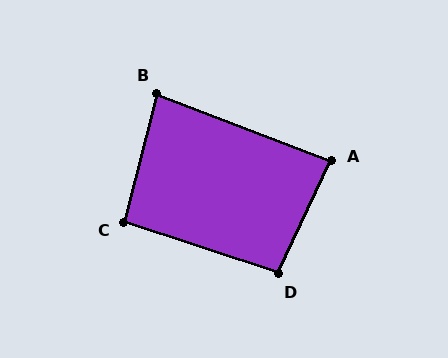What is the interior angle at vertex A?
Approximately 86 degrees (approximately right).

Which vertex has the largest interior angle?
D, at approximately 97 degrees.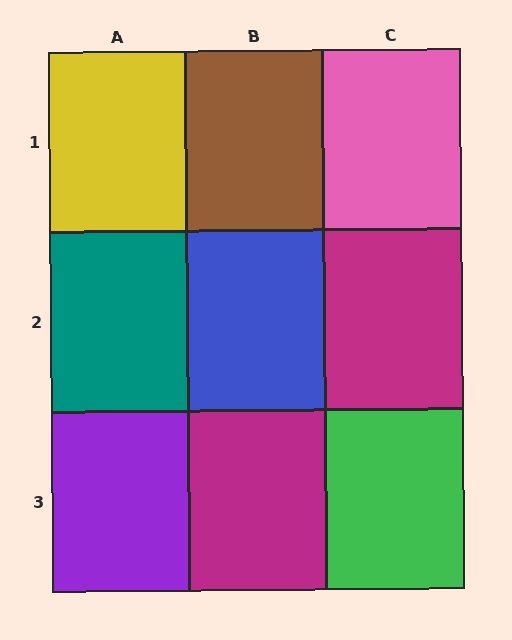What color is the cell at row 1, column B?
Brown.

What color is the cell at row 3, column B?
Magenta.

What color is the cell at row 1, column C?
Pink.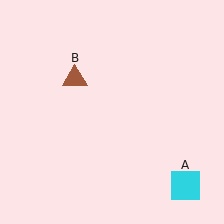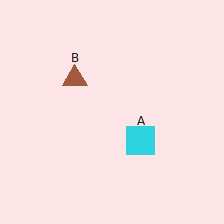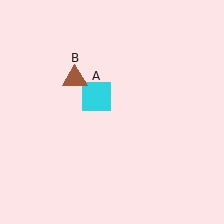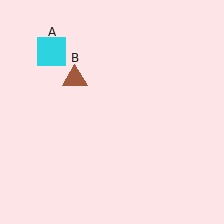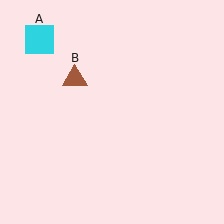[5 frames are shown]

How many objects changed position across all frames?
1 object changed position: cyan square (object A).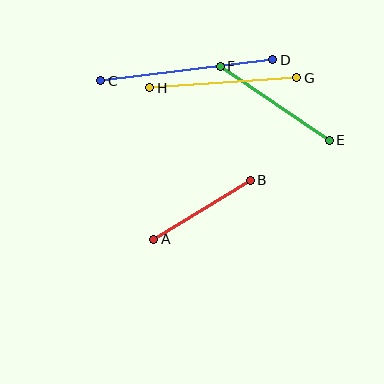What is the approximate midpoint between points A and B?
The midpoint is at approximately (202, 210) pixels.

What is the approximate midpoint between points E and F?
The midpoint is at approximately (275, 103) pixels.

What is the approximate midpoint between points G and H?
The midpoint is at approximately (223, 83) pixels.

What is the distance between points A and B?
The distance is approximately 113 pixels.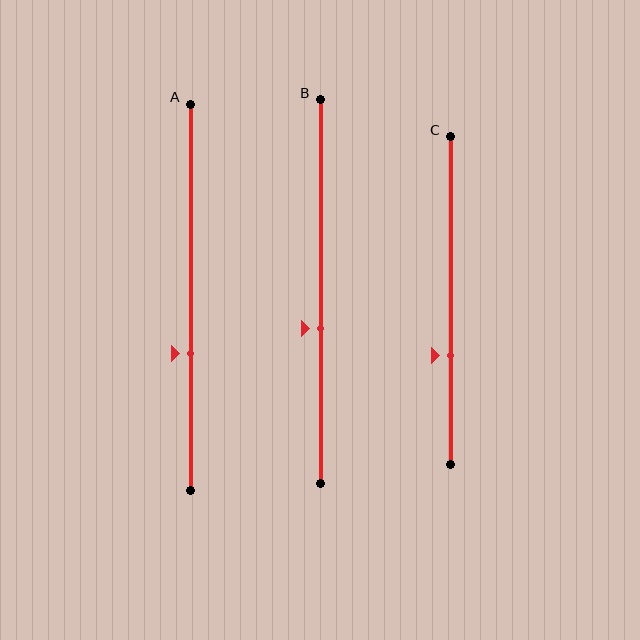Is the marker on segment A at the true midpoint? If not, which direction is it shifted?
No, the marker on segment A is shifted downward by about 14% of the segment length.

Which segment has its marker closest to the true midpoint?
Segment B has its marker closest to the true midpoint.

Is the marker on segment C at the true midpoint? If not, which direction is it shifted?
No, the marker on segment C is shifted downward by about 17% of the segment length.